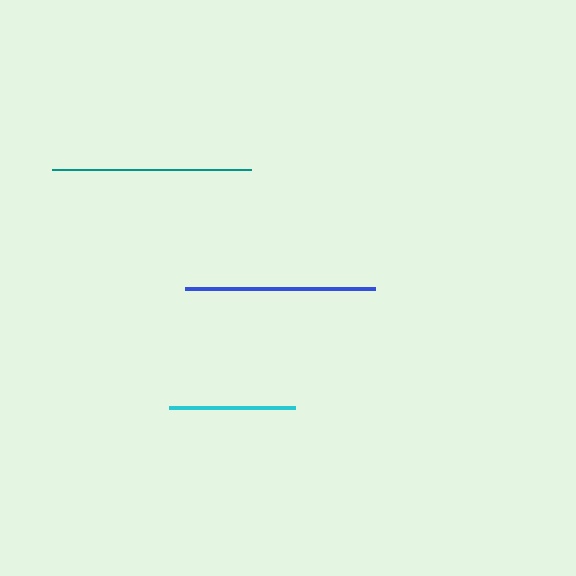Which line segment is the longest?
The teal line is the longest at approximately 199 pixels.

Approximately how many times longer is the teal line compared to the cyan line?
The teal line is approximately 1.6 times the length of the cyan line.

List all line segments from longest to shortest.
From longest to shortest: teal, blue, cyan.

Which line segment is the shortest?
The cyan line is the shortest at approximately 126 pixels.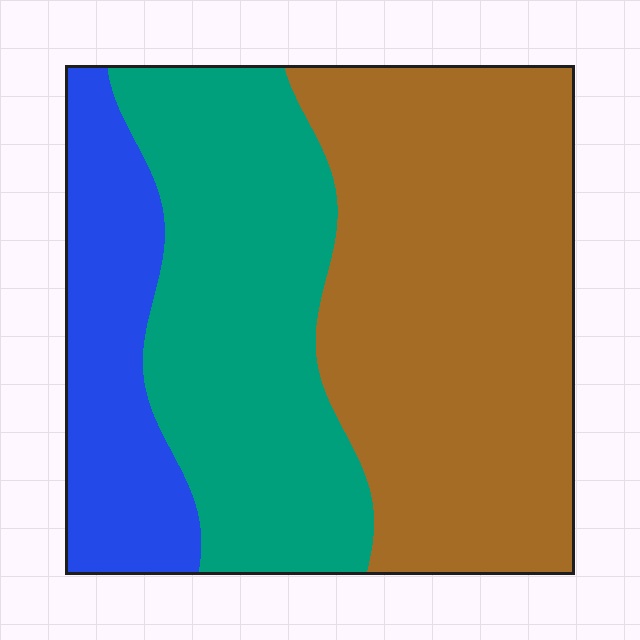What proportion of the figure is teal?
Teal takes up about one third (1/3) of the figure.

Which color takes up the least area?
Blue, at roughly 20%.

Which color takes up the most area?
Brown, at roughly 45%.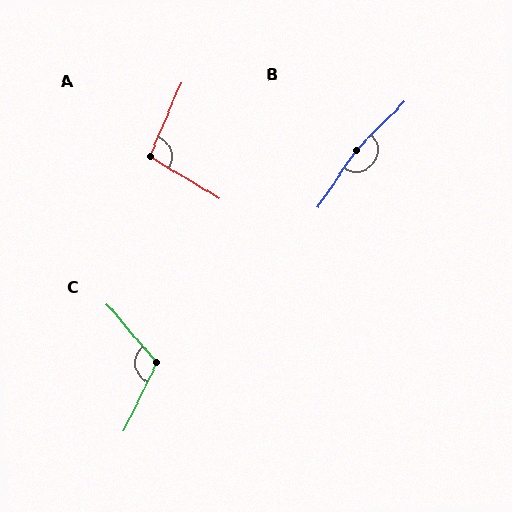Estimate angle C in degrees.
Approximately 114 degrees.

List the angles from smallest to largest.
A (98°), C (114°), B (169°).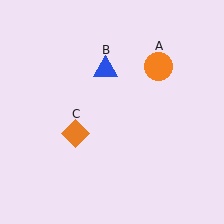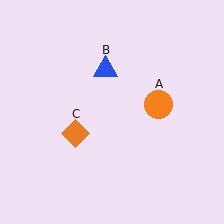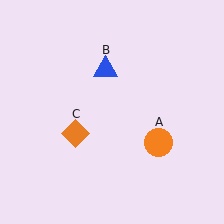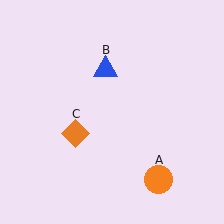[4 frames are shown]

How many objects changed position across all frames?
1 object changed position: orange circle (object A).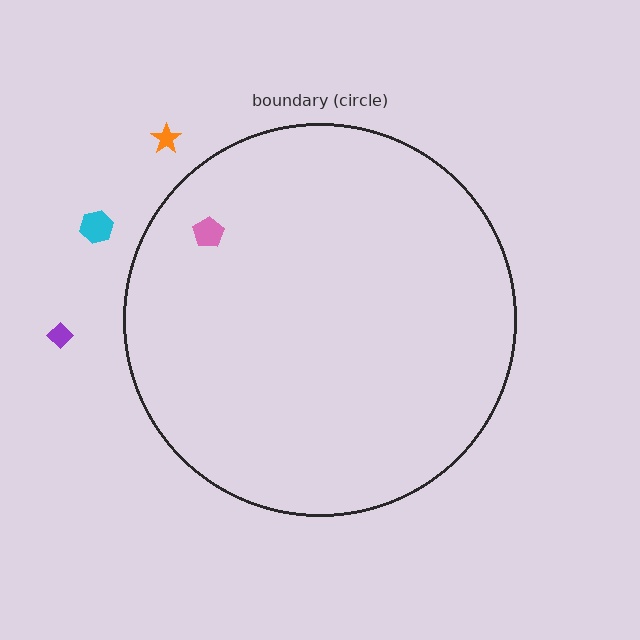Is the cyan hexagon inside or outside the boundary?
Outside.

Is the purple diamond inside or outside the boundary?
Outside.